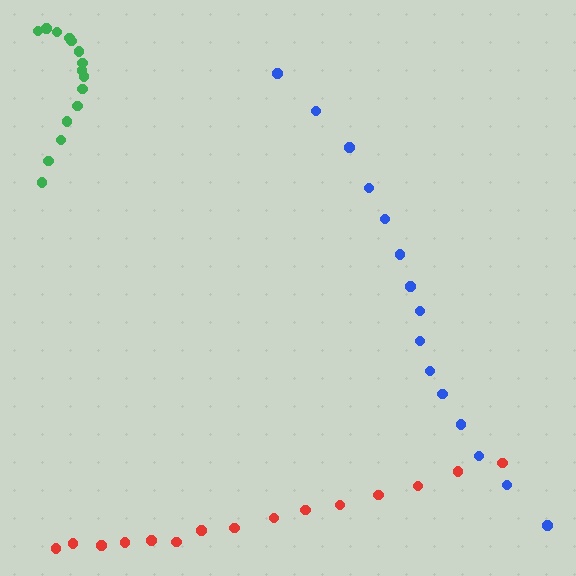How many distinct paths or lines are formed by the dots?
There are 3 distinct paths.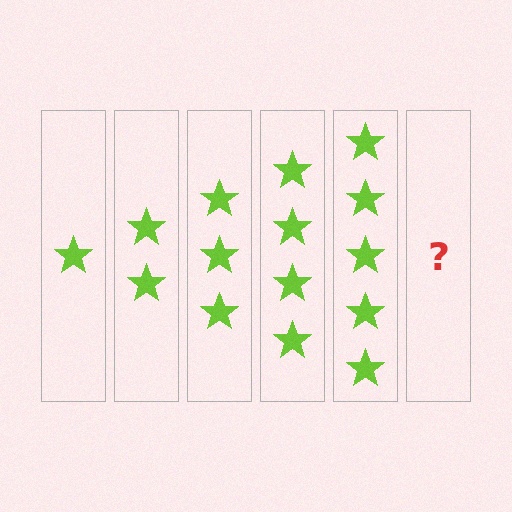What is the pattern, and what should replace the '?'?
The pattern is that each step adds one more star. The '?' should be 6 stars.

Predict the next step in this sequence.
The next step is 6 stars.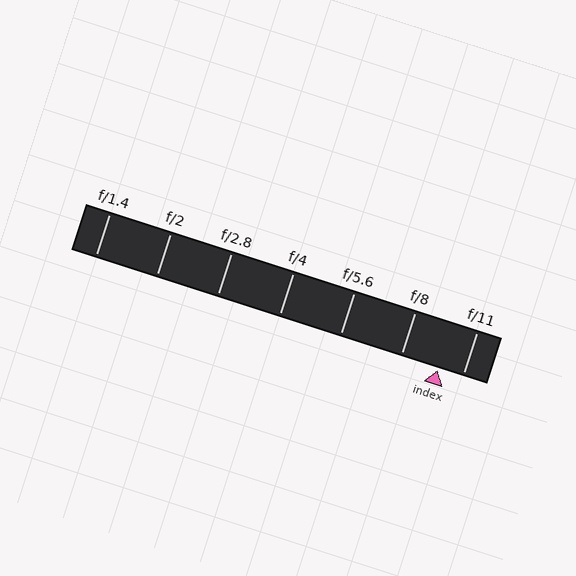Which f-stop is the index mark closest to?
The index mark is closest to f/11.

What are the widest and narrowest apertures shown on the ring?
The widest aperture shown is f/1.4 and the narrowest is f/11.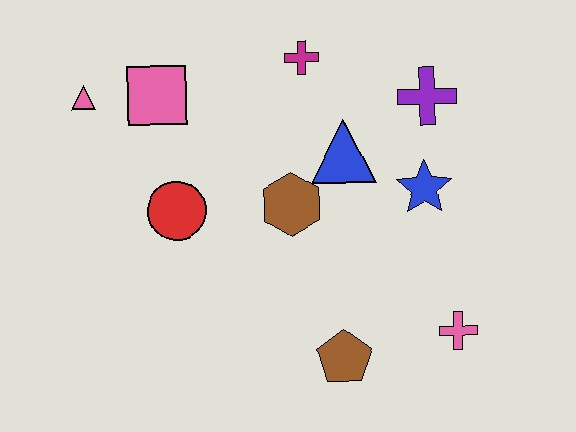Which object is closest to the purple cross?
The blue star is closest to the purple cross.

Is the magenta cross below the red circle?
No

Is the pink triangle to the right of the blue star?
No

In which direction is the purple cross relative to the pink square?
The purple cross is to the right of the pink square.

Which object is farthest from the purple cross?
The pink triangle is farthest from the purple cross.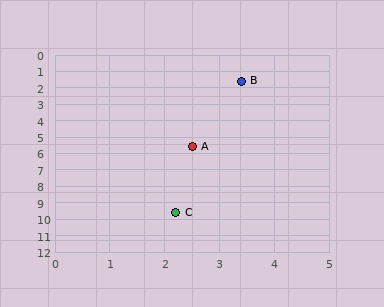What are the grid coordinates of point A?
Point A is at approximately (2.5, 5.6).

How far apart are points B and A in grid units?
Points B and A are about 4.1 grid units apart.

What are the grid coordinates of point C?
Point C is at approximately (2.2, 9.6).